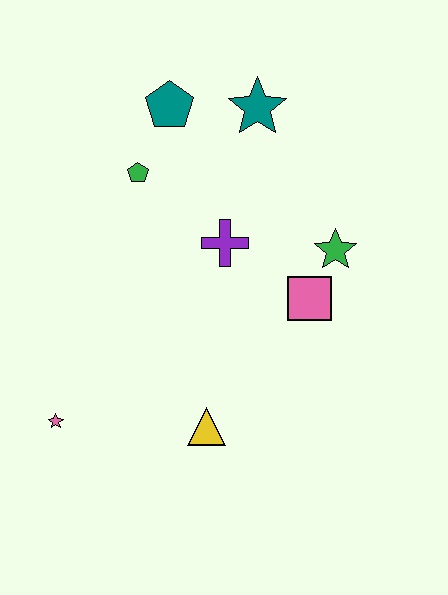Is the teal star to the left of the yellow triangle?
No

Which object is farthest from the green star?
The pink star is farthest from the green star.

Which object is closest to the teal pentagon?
The green pentagon is closest to the teal pentagon.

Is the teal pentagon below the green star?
No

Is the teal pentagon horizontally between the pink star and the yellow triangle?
Yes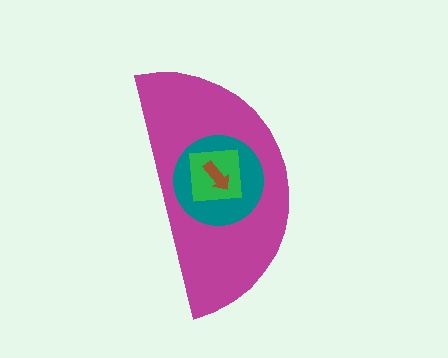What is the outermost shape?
The magenta semicircle.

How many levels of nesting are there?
4.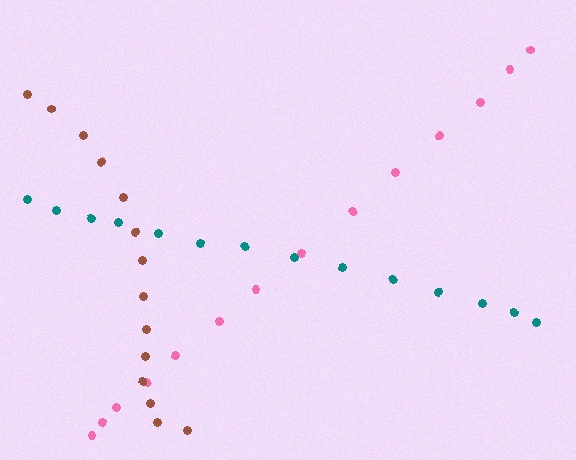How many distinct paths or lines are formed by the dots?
There are 3 distinct paths.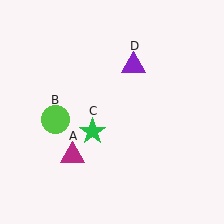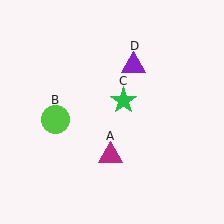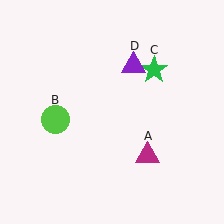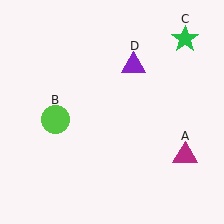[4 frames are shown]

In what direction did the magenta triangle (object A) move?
The magenta triangle (object A) moved right.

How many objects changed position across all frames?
2 objects changed position: magenta triangle (object A), green star (object C).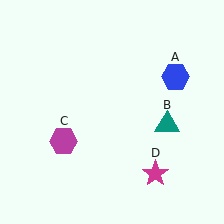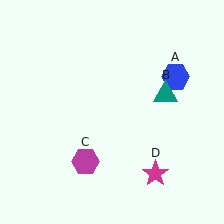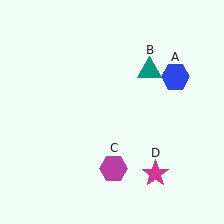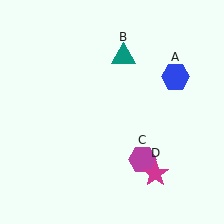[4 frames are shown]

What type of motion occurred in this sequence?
The teal triangle (object B), magenta hexagon (object C) rotated counterclockwise around the center of the scene.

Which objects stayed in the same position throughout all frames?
Blue hexagon (object A) and magenta star (object D) remained stationary.